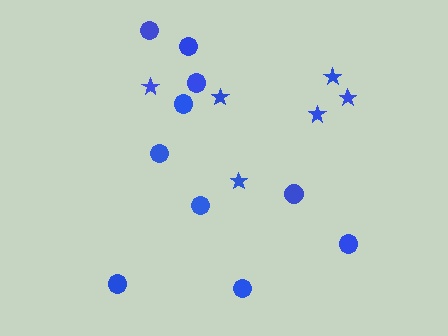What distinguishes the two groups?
There are 2 groups: one group of stars (6) and one group of circles (10).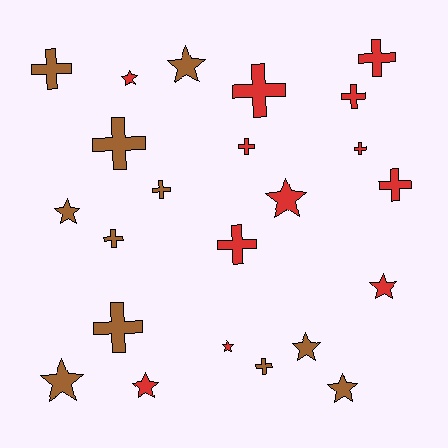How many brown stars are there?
There are 5 brown stars.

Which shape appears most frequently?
Cross, with 13 objects.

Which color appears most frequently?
Red, with 12 objects.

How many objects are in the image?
There are 23 objects.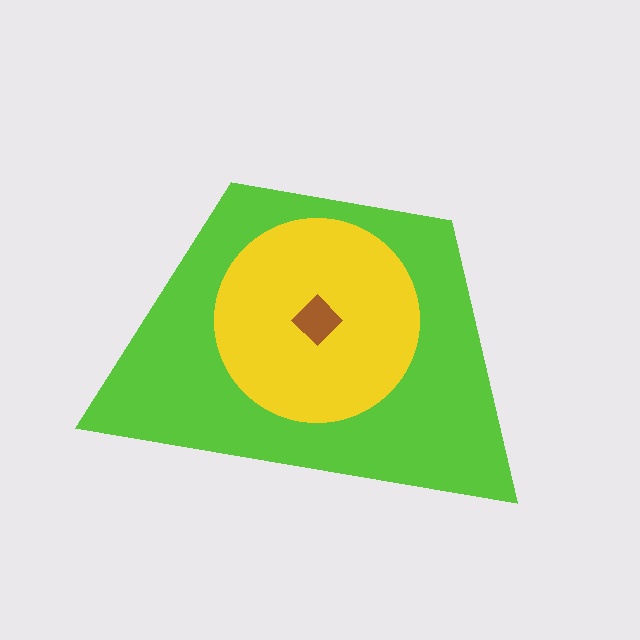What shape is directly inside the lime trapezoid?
The yellow circle.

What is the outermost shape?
The lime trapezoid.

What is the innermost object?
The brown diamond.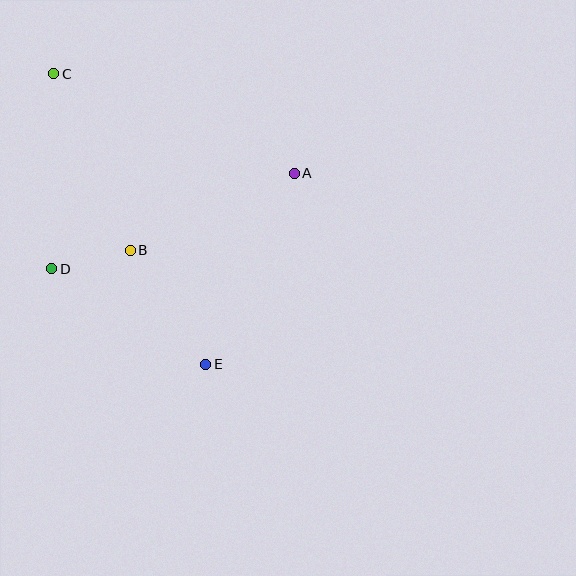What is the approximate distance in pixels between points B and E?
The distance between B and E is approximately 137 pixels.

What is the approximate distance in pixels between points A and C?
The distance between A and C is approximately 260 pixels.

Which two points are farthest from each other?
Points C and E are farthest from each other.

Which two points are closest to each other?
Points B and D are closest to each other.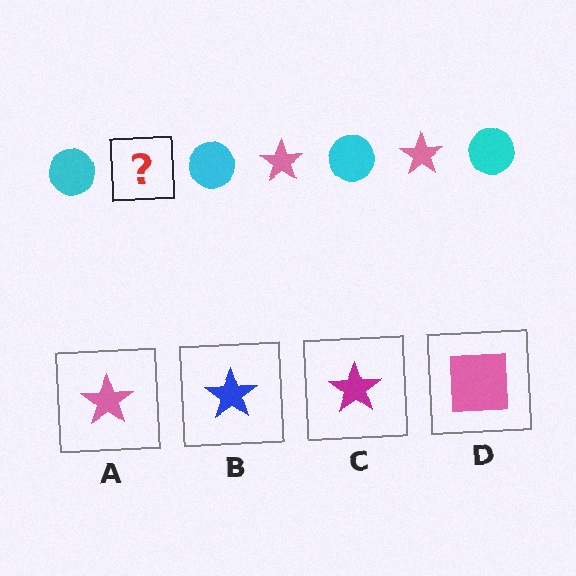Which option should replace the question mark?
Option A.